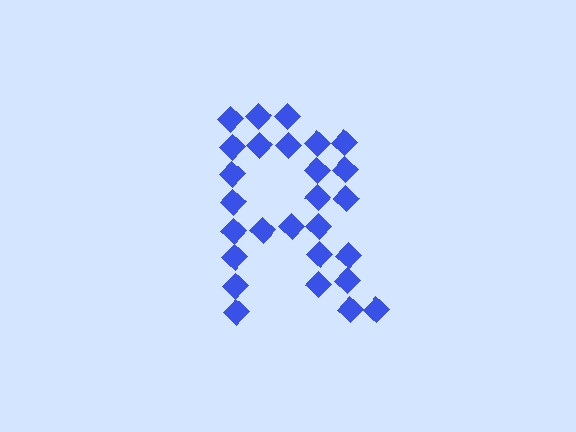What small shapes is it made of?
It is made of small diamonds.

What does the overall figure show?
The overall figure shows the letter R.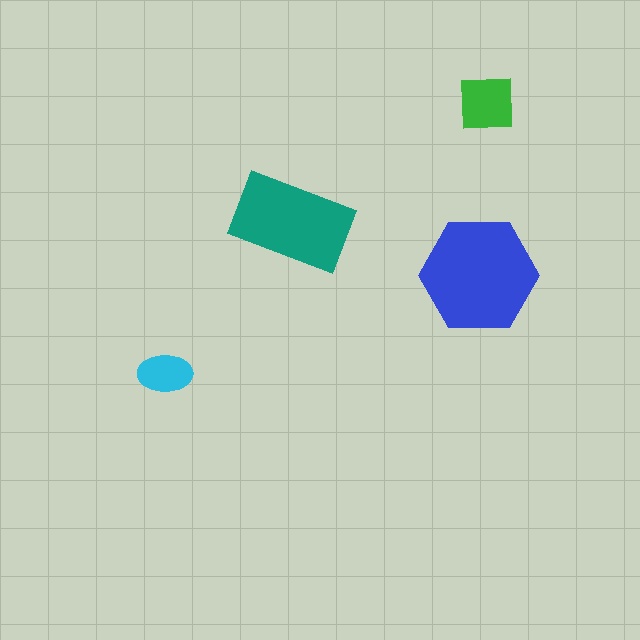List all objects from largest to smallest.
The blue hexagon, the teal rectangle, the green square, the cyan ellipse.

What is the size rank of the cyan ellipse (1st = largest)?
4th.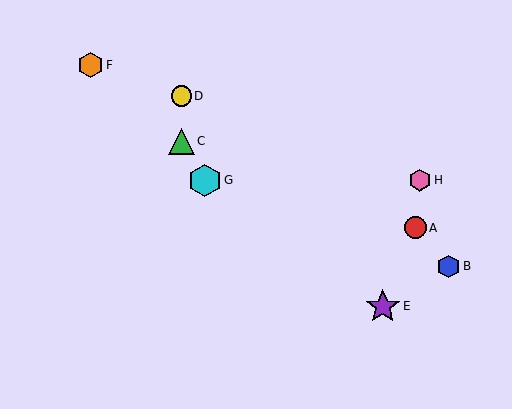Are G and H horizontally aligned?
Yes, both are at y≈180.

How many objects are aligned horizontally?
2 objects (G, H) are aligned horizontally.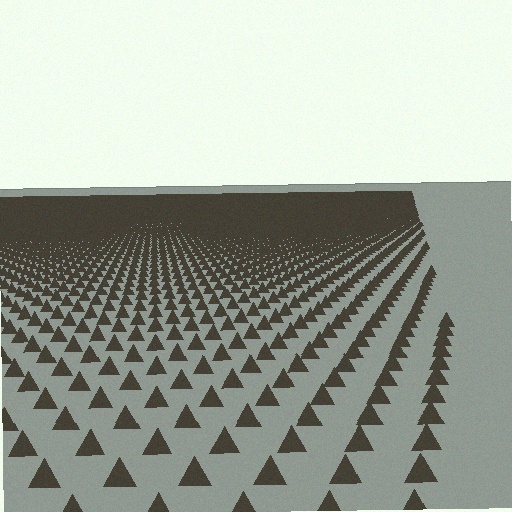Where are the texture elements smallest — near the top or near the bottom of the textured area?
Near the top.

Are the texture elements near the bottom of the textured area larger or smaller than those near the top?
Larger. Near the bottom, elements are closer to the viewer and appear at a bigger on-screen size.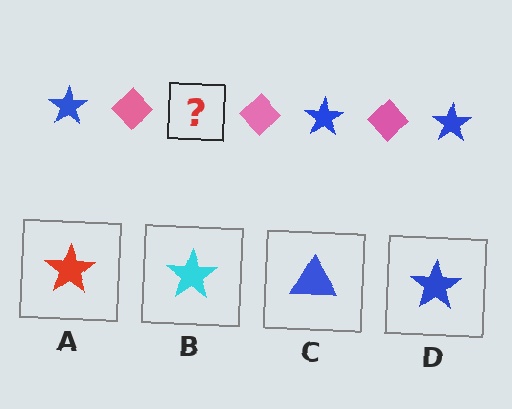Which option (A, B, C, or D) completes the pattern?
D.